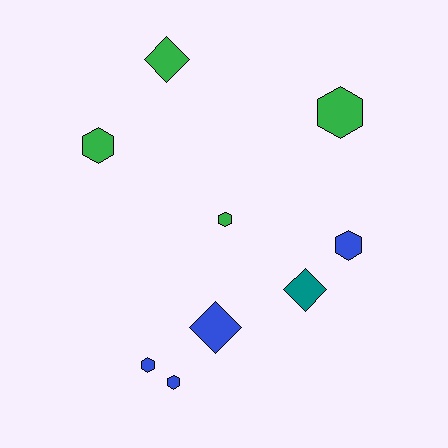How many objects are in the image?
There are 9 objects.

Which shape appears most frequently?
Hexagon, with 6 objects.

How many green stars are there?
There are no green stars.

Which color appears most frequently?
Green, with 4 objects.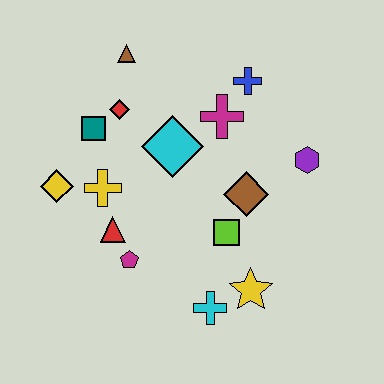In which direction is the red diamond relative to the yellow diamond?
The red diamond is above the yellow diamond.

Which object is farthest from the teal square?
The yellow star is farthest from the teal square.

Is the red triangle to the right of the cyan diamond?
No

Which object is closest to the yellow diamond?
The yellow cross is closest to the yellow diamond.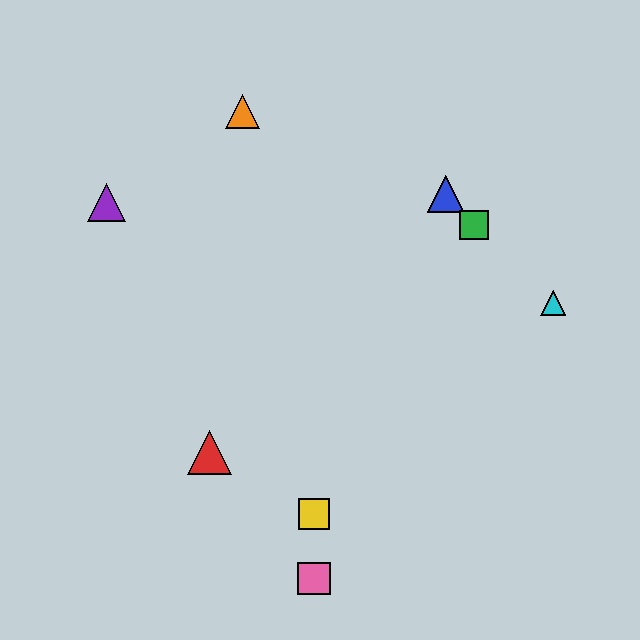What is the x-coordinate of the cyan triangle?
The cyan triangle is at x≈553.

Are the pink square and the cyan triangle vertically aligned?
No, the pink square is at x≈314 and the cyan triangle is at x≈553.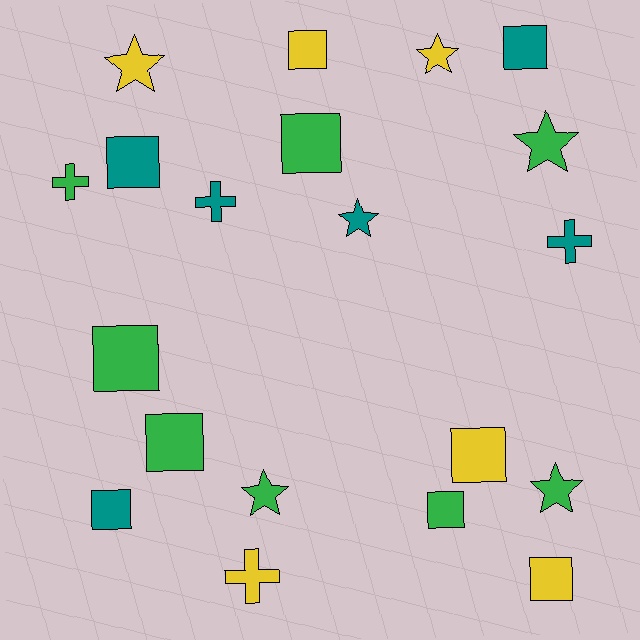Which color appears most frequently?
Green, with 8 objects.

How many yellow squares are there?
There are 3 yellow squares.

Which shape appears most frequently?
Square, with 10 objects.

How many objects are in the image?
There are 20 objects.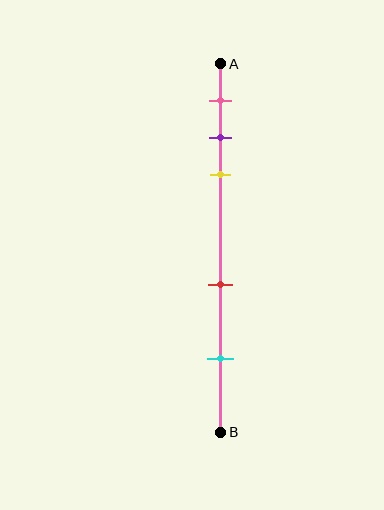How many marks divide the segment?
There are 5 marks dividing the segment.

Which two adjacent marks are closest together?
The purple and yellow marks are the closest adjacent pair.